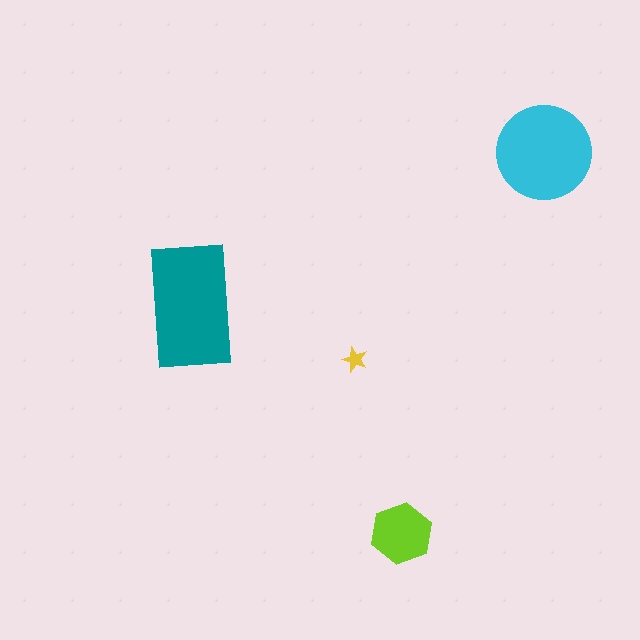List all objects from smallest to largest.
The yellow star, the lime hexagon, the cyan circle, the teal rectangle.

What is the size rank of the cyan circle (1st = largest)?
2nd.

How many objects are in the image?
There are 4 objects in the image.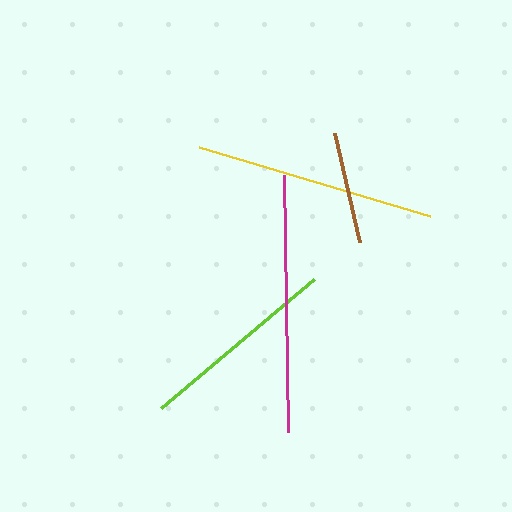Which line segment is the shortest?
The brown line is the shortest at approximately 112 pixels.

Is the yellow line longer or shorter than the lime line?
The yellow line is longer than the lime line.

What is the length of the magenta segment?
The magenta segment is approximately 257 pixels long.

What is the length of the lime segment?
The lime segment is approximately 200 pixels long.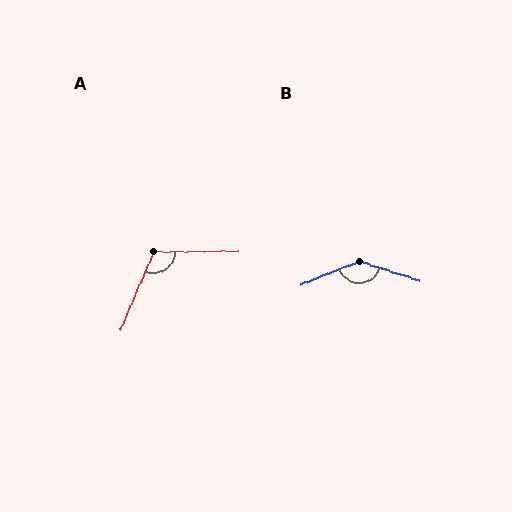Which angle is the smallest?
A, at approximately 114 degrees.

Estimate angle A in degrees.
Approximately 114 degrees.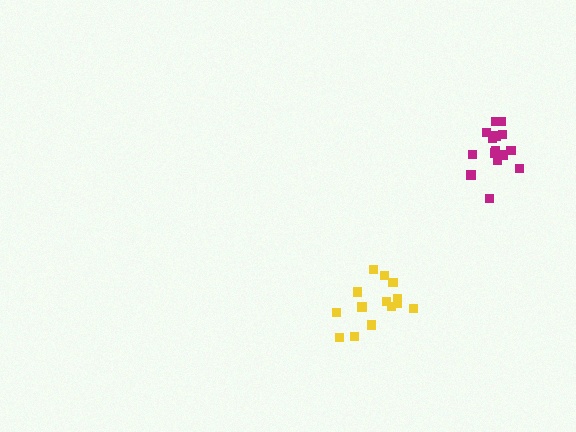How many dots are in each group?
Group 1: 14 dots, Group 2: 15 dots (29 total).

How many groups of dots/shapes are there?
There are 2 groups.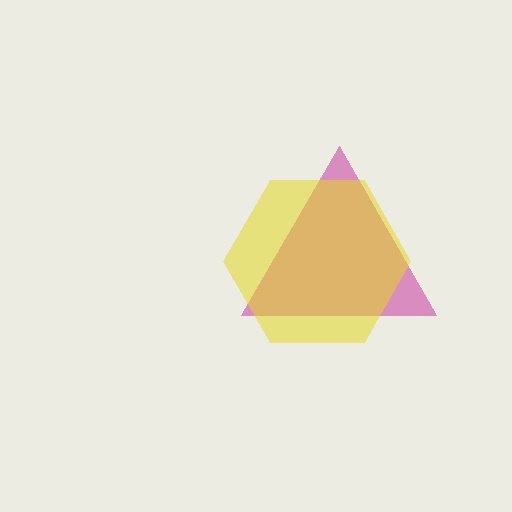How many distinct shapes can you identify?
There are 2 distinct shapes: a magenta triangle, a yellow hexagon.